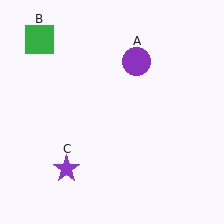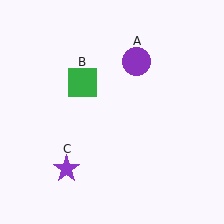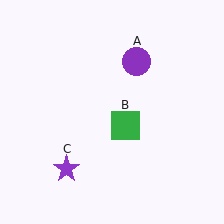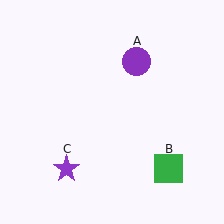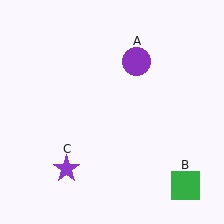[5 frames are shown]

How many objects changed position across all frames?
1 object changed position: green square (object B).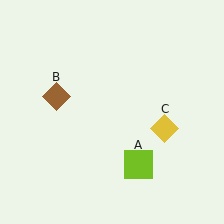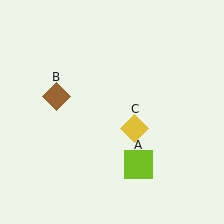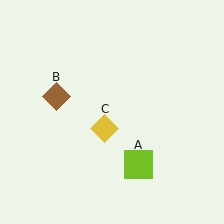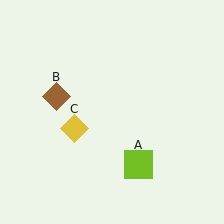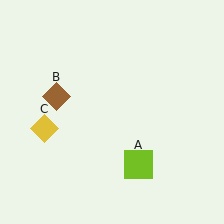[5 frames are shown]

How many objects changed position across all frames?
1 object changed position: yellow diamond (object C).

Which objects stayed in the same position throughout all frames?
Lime square (object A) and brown diamond (object B) remained stationary.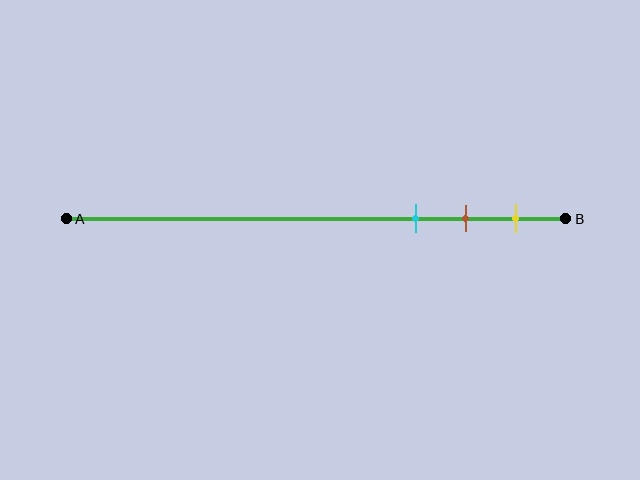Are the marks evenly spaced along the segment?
Yes, the marks are approximately evenly spaced.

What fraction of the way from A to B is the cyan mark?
The cyan mark is approximately 70% (0.7) of the way from A to B.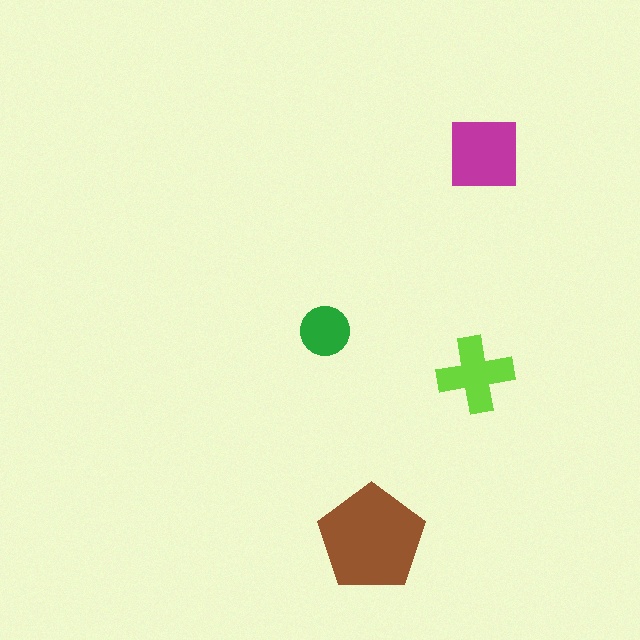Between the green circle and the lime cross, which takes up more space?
The lime cross.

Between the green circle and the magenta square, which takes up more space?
The magenta square.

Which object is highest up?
The magenta square is topmost.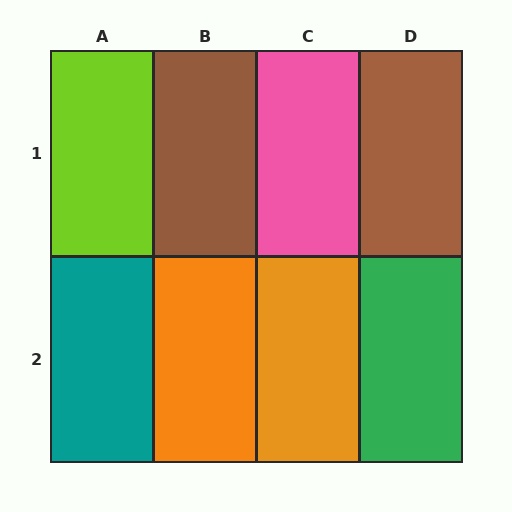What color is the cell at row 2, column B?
Orange.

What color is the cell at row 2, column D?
Green.